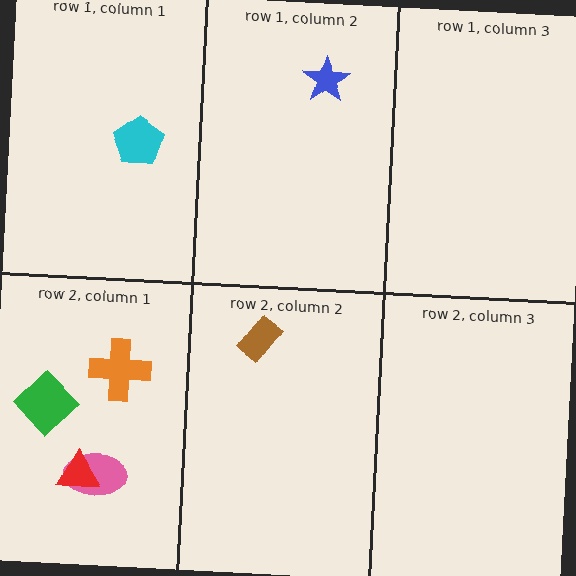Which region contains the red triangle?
The row 2, column 1 region.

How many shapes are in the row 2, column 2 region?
1.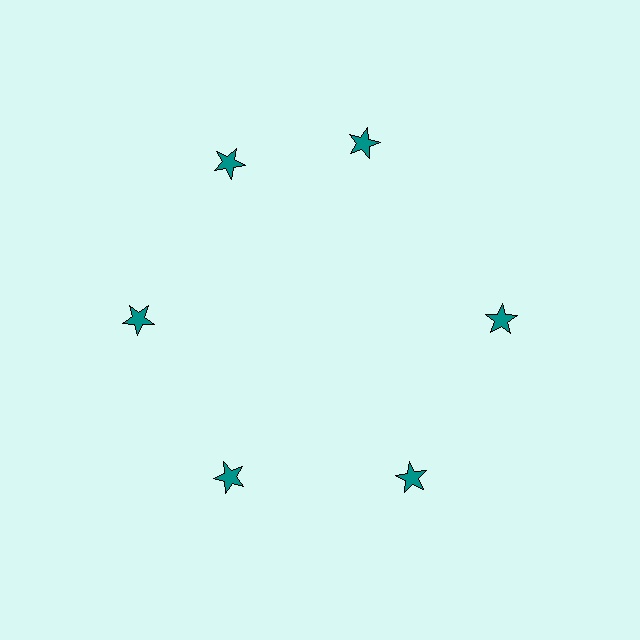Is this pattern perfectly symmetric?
No. The 6 teal stars are arranged in a ring, but one element near the 1 o'clock position is rotated out of alignment along the ring, breaking the 6-fold rotational symmetry.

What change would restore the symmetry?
The symmetry would be restored by rotating it back into even spacing with its neighbors so that all 6 stars sit at equal angles and equal distance from the center.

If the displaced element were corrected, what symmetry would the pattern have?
It would have 6-fold rotational symmetry — the pattern would map onto itself every 60 degrees.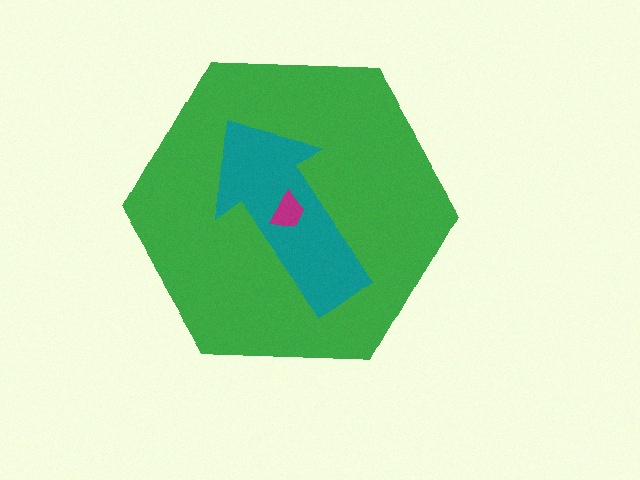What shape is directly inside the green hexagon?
The teal arrow.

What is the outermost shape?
The green hexagon.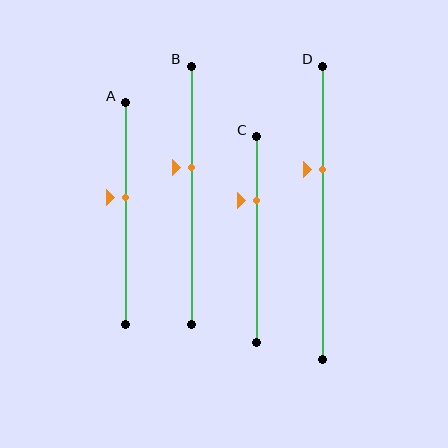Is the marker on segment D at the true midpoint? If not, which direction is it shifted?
No, the marker on segment D is shifted upward by about 15% of the segment length.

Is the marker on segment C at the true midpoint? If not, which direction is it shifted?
No, the marker on segment C is shifted upward by about 19% of the segment length.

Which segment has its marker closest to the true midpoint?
Segment A has its marker closest to the true midpoint.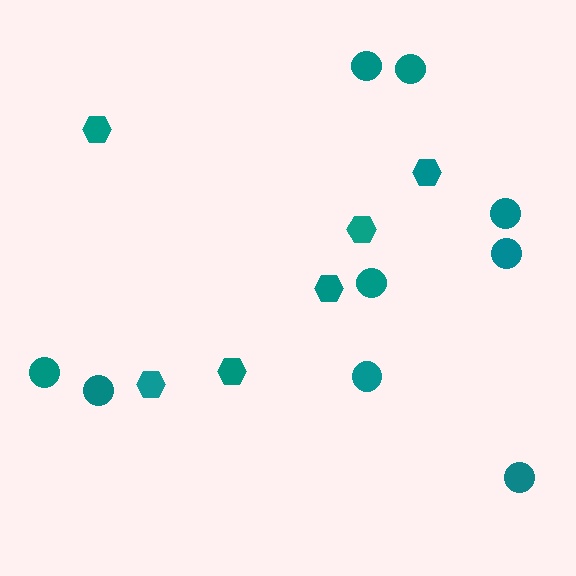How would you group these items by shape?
There are 2 groups: one group of circles (9) and one group of hexagons (6).